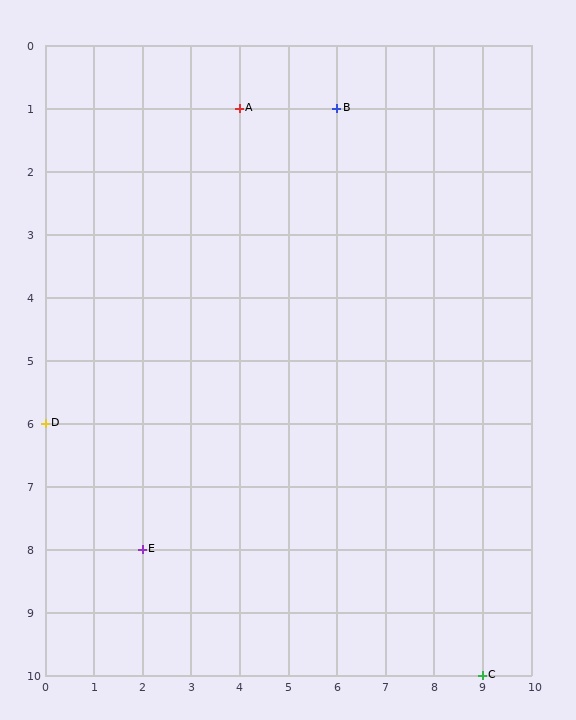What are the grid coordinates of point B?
Point B is at grid coordinates (6, 1).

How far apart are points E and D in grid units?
Points E and D are 2 columns and 2 rows apart (about 2.8 grid units diagonally).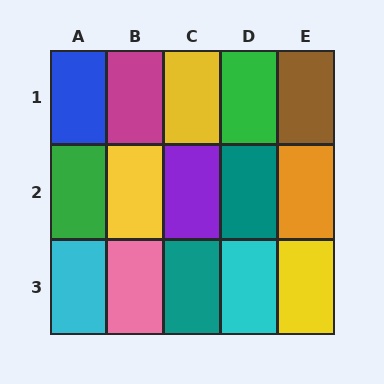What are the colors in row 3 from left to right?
Cyan, pink, teal, cyan, yellow.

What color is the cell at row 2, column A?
Green.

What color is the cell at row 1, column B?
Magenta.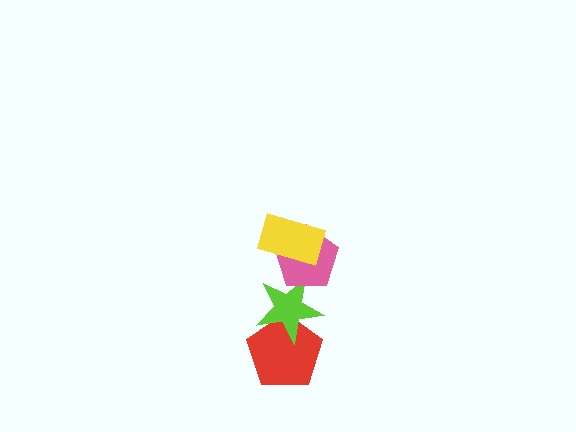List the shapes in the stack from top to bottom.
From top to bottom: the yellow rectangle, the pink pentagon, the lime star, the red pentagon.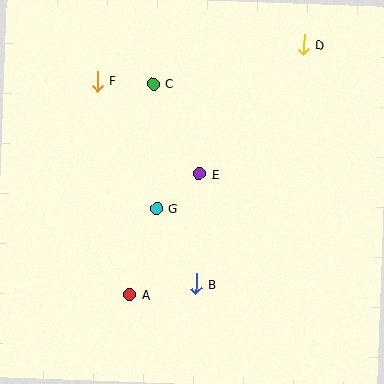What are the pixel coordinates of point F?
Point F is at (97, 81).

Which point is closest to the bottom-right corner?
Point B is closest to the bottom-right corner.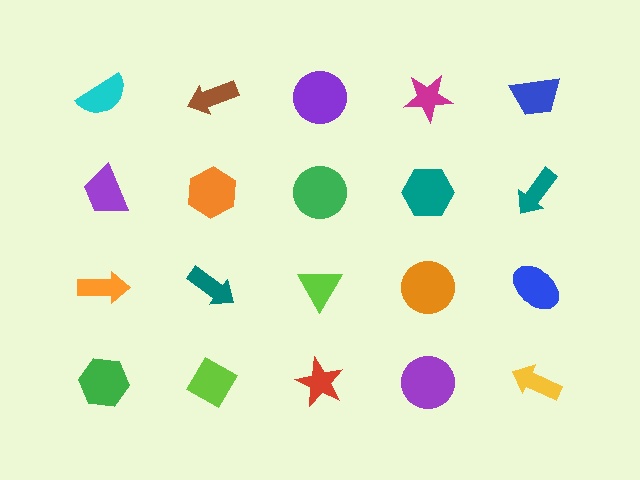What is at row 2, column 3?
A green circle.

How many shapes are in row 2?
5 shapes.